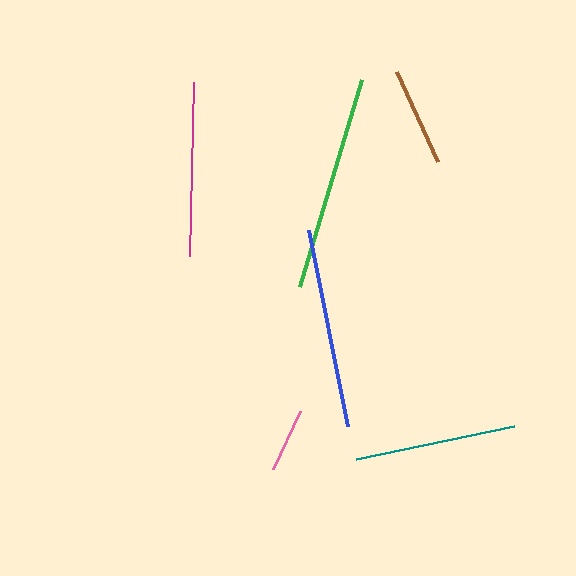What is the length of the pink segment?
The pink segment is approximately 64 pixels long.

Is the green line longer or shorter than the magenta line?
The green line is longer than the magenta line.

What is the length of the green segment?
The green segment is approximately 217 pixels long.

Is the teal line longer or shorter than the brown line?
The teal line is longer than the brown line.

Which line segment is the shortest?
The pink line is the shortest at approximately 64 pixels.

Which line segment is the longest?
The green line is the longest at approximately 217 pixels.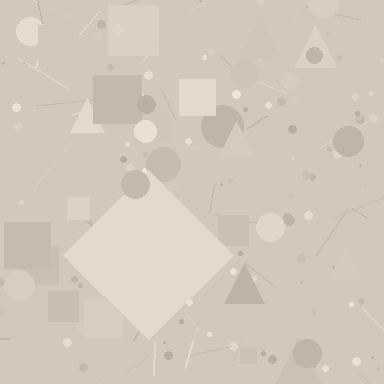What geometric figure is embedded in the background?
A diamond is embedded in the background.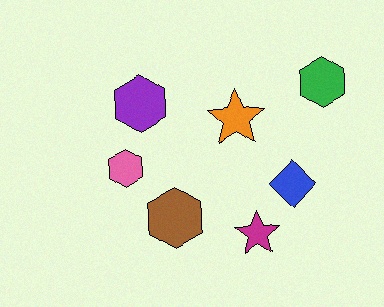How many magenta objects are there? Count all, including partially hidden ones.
There is 1 magenta object.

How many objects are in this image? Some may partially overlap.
There are 7 objects.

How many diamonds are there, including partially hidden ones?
There is 1 diamond.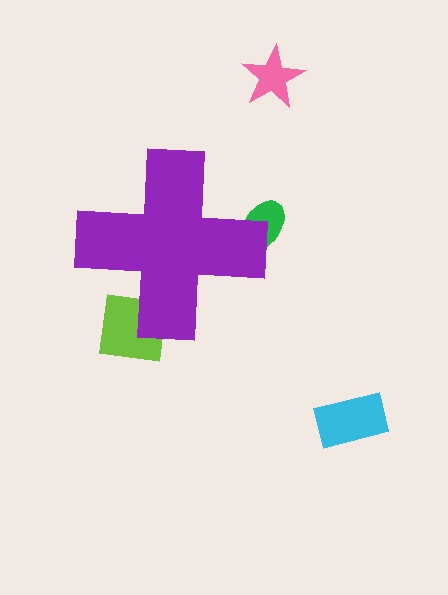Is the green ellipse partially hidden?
Yes, the green ellipse is partially hidden behind the purple cross.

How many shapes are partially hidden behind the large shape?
2 shapes are partially hidden.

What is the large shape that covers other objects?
A purple cross.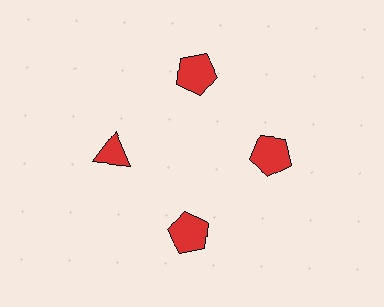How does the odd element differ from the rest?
It has a different shape: triangle instead of pentagon.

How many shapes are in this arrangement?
There are 4 shapes arranged in a ring pattern.